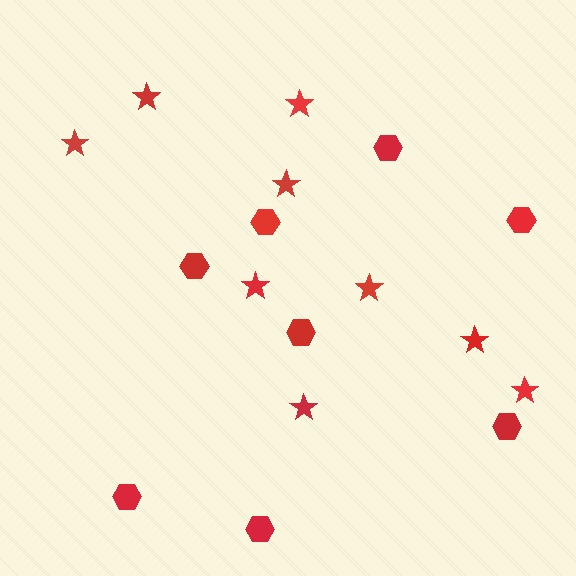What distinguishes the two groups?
There are 2 groups: one group of hexagons (8) and one group of stars (9).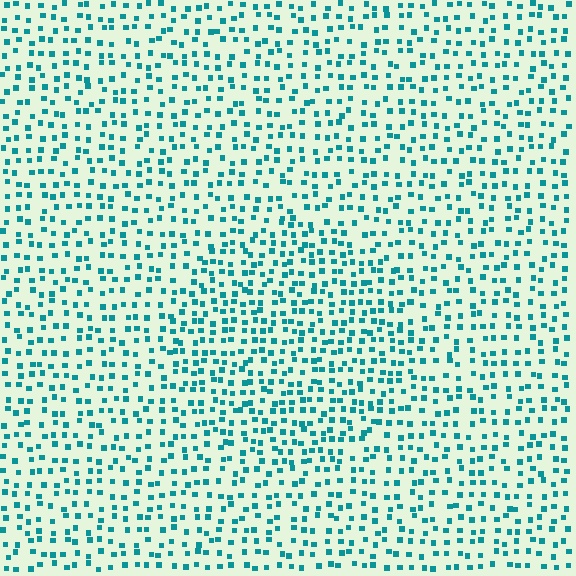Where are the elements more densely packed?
The elements are more densely packed inside the circle boundary.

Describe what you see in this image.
The image contains small teal elements arranged at two different densities. A circle-shaped region is visible where the elements are more densely packed than the surrounding area.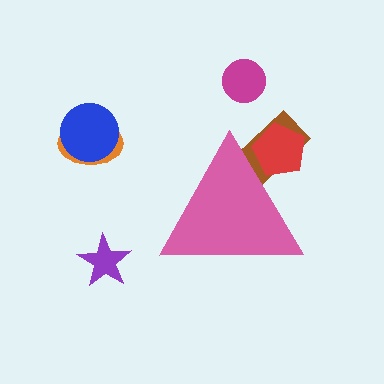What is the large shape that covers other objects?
A pink triangle.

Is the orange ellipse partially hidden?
No, the orange ellipse is fully visible.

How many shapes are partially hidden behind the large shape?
2 shapes are partially hidden.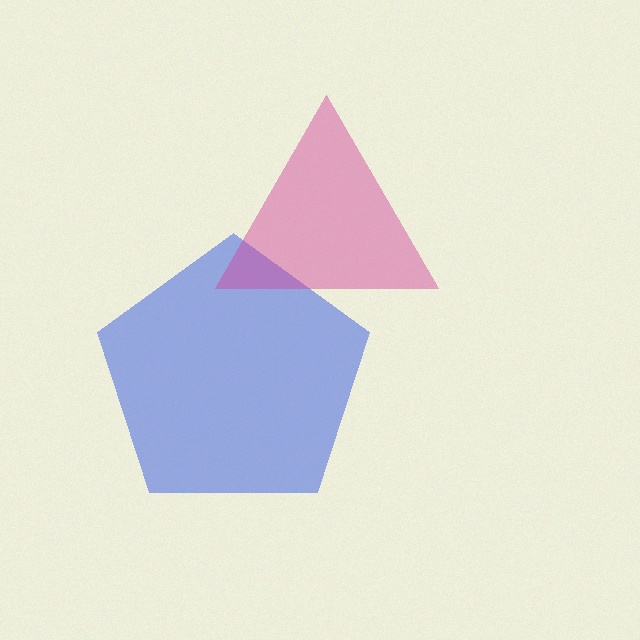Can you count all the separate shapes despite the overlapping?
Yes, there are 2 separate shapes.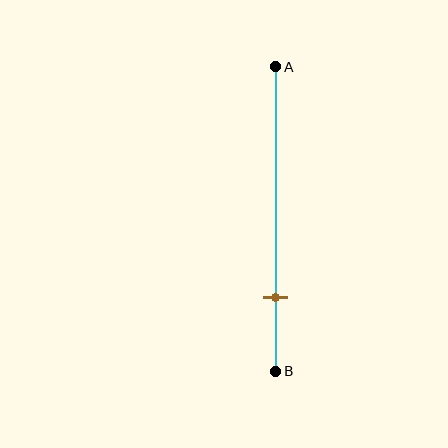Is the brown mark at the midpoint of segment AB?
No, the mark is at about 75% from A, not at the 50% midpoint.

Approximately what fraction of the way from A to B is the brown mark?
The brown mark is approximately 75% of the way from A to B.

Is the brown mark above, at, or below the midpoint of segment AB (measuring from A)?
The brown mark is below the midpoint of segment AB.